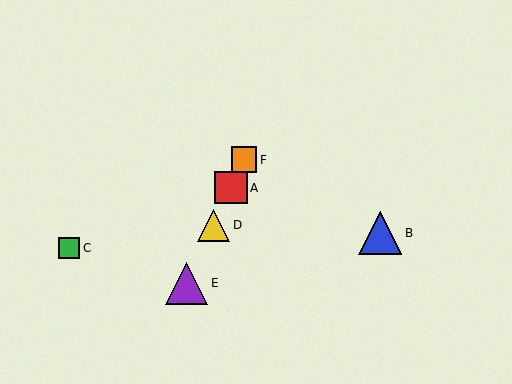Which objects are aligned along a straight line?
Objects A, D, E, F are aligned along a straight line.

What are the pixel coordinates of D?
Object D is at (213, 225).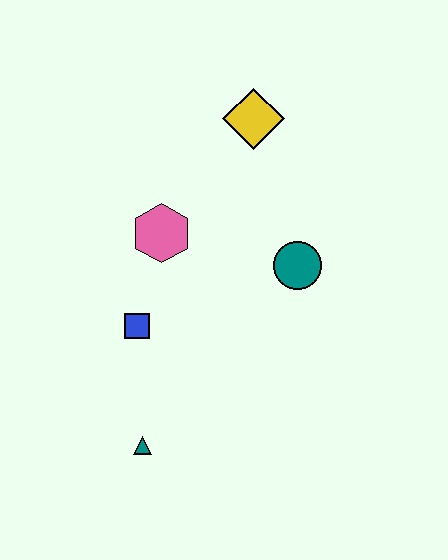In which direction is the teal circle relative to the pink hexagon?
The teal circle is to the right of the pink hexagon.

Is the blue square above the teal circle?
No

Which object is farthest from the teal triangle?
The yellow diamond is farthest from the teal triangle.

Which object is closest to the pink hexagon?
The blue square is closest to the pink hexagon.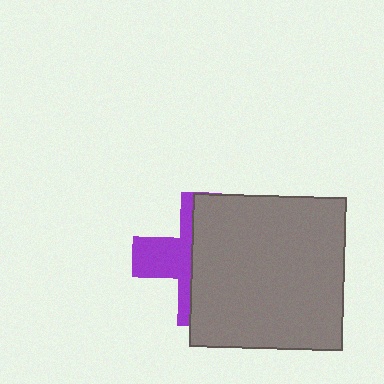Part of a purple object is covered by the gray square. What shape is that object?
It is a cross.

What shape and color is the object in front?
The object in front is a gray square.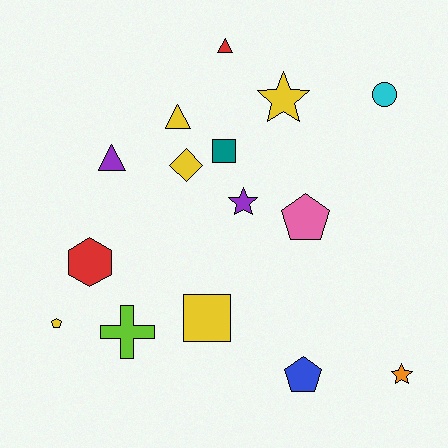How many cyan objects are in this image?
There is 1 cyan object.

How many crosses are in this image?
There is 1 cross.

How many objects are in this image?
There are 15 objects.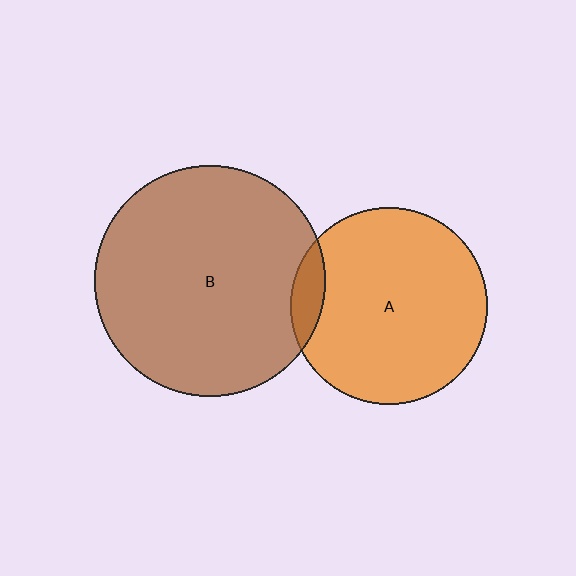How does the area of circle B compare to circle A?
Approximately 1.4 times.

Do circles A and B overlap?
Yes.